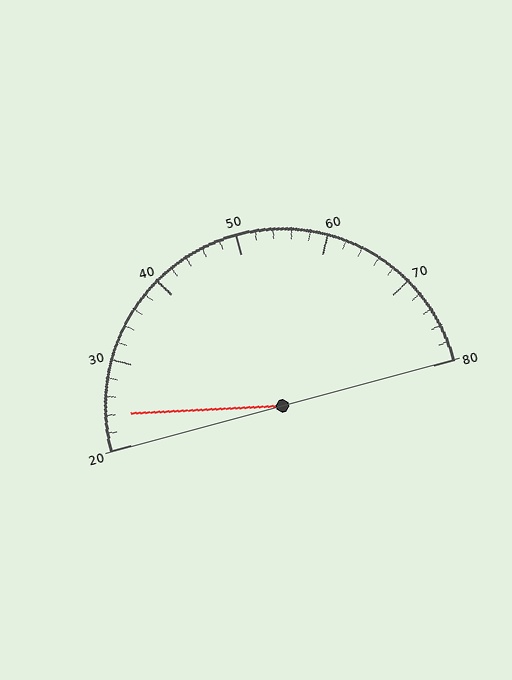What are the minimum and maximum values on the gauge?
The gauge ranges from 20 to 80.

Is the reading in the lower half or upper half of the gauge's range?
The reading is in the lower half of the range (20 to 80).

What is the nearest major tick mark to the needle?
The nearest major tick mark is 20.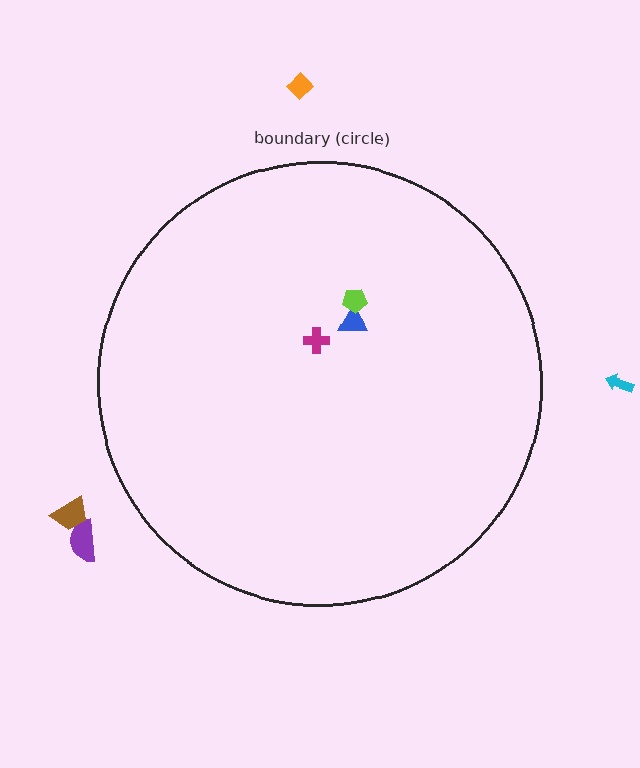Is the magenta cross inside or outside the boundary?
Inside.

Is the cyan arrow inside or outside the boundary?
Outside.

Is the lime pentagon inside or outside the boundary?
Inside.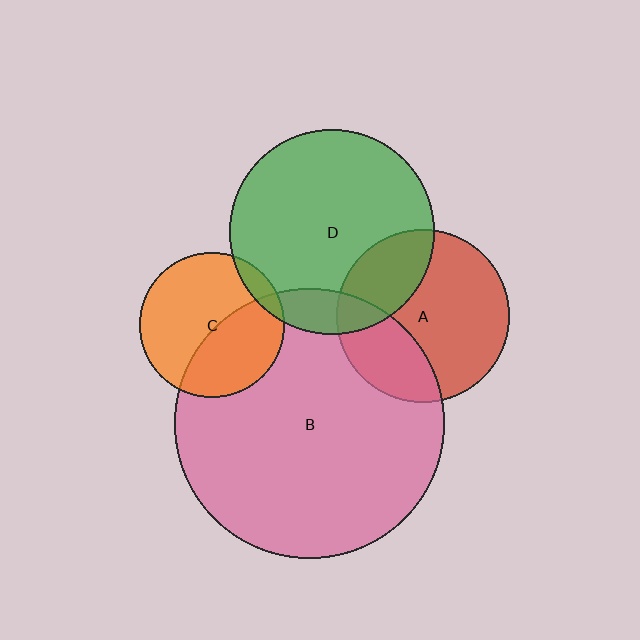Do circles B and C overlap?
Yes.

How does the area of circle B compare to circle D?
Approximately 1.7 times.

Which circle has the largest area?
Circle B (pink).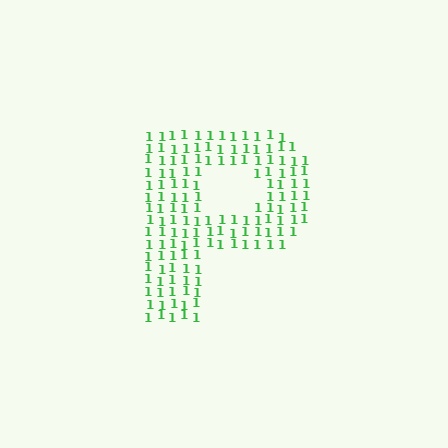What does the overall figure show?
The overall figure shows the letter P.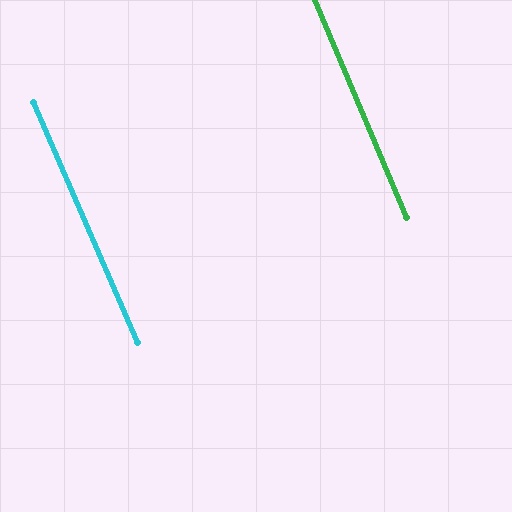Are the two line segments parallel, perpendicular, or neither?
Parallel — their directions differ by only 0.9°.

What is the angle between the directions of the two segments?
Approximately 1 degree.